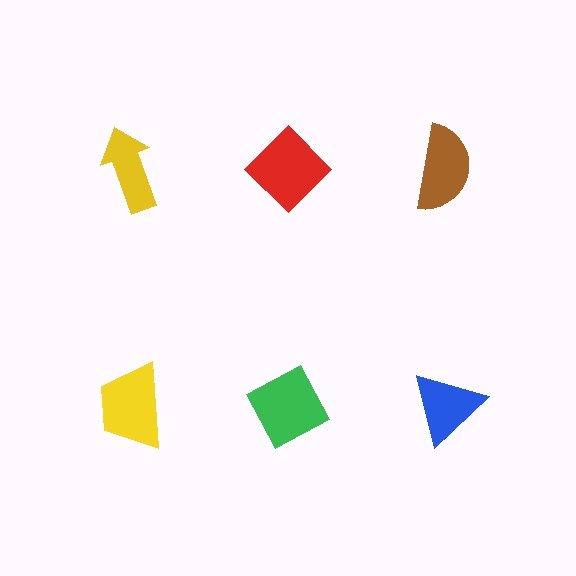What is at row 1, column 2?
A red diamond.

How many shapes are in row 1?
3 shapes.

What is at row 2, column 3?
A blue triangle.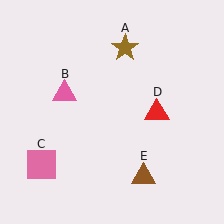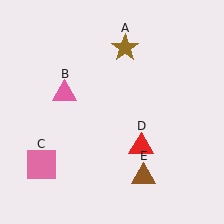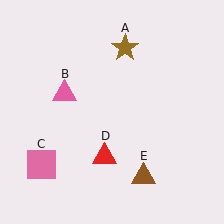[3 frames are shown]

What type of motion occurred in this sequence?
The red triangle (object D) rotated clockwise around the center of the scene.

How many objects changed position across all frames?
1 object changed position: red triangle (object D).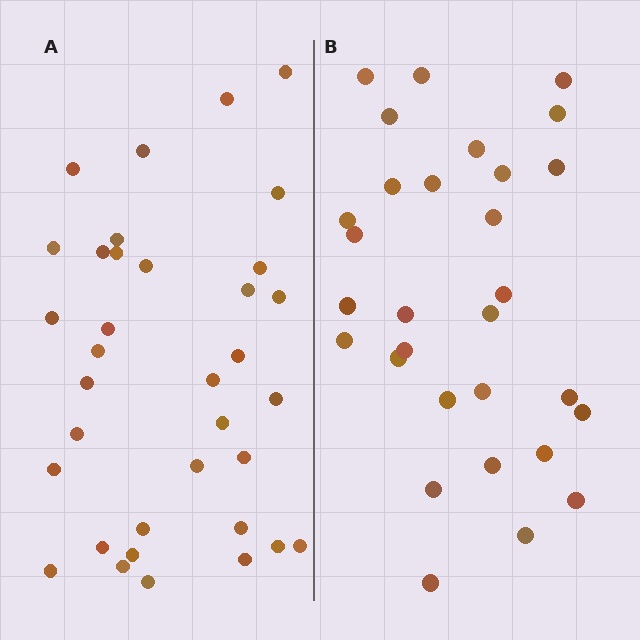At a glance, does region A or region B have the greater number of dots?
Region A (the left region) has more dots.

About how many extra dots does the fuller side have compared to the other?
Region A has about 5 more dots than region B.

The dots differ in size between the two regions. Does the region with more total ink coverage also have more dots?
No. Region B has more total ink coverage because its dots are larger, but region A actually contains more individual dots. Total area can be misleading — the number of items is what matters here.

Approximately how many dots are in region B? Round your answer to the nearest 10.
About 30 dots.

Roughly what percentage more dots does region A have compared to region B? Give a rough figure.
About 15% more.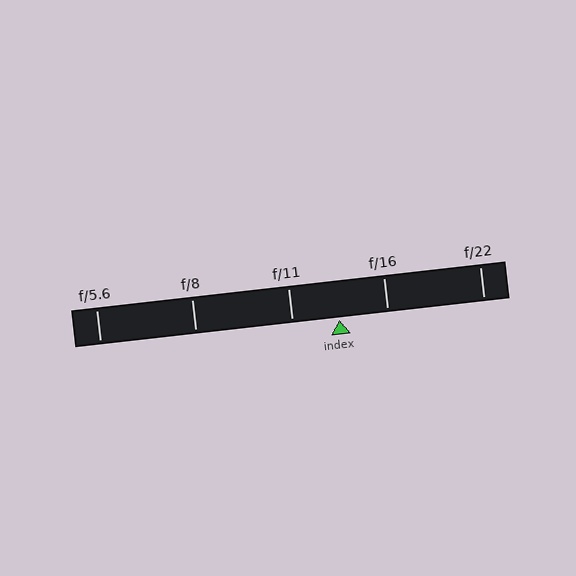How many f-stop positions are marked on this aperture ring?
There are 5 f-stop positions marked.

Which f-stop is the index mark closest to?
The index mark is closest to f/11.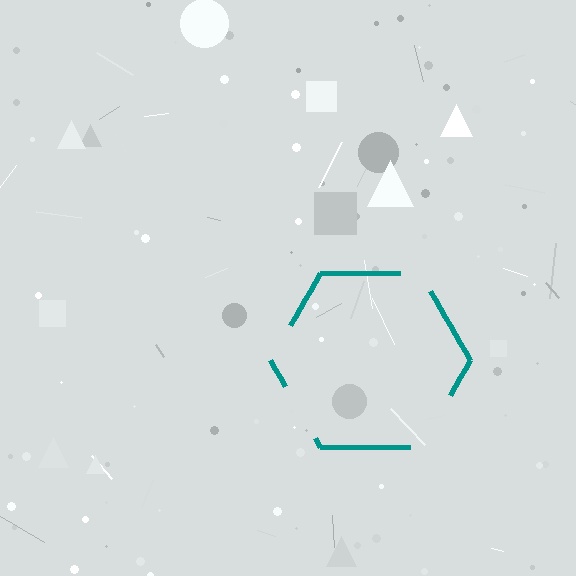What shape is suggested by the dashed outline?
The dashed outline suggests a hexagon.